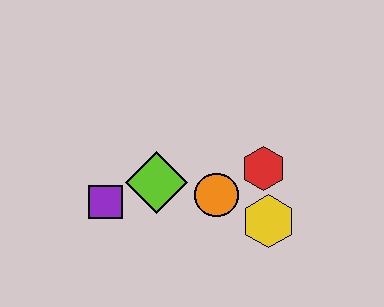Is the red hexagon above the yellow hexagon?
Yes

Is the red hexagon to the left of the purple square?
No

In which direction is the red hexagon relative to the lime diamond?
The red hexagon is to the right of the lime diamond.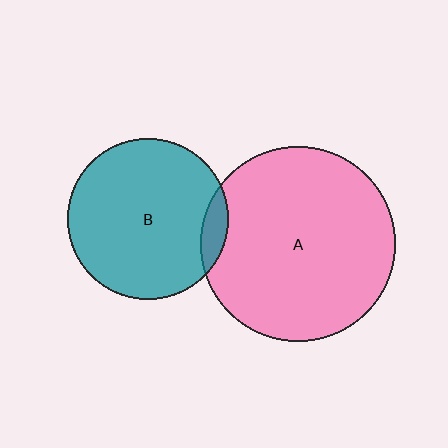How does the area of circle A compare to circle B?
Approximately 1.5 times.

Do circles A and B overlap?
Yes.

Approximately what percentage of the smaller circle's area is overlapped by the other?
Approximately 10%.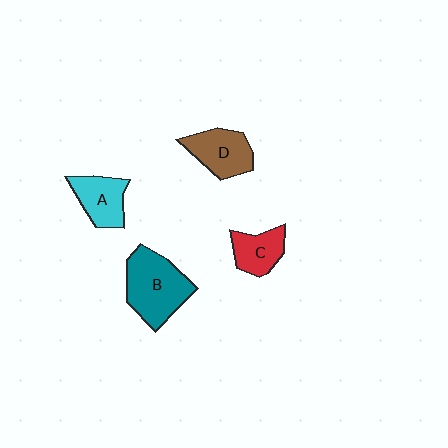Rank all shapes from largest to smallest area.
From largest to smallest: B (teal), D (brown), A (cyan), C (red).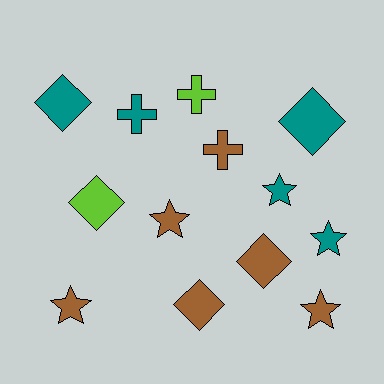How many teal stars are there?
There are 2 teal stars.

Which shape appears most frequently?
Star, with 5 objects.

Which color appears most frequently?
Brown, with 6 objects.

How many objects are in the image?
There are 13 objects.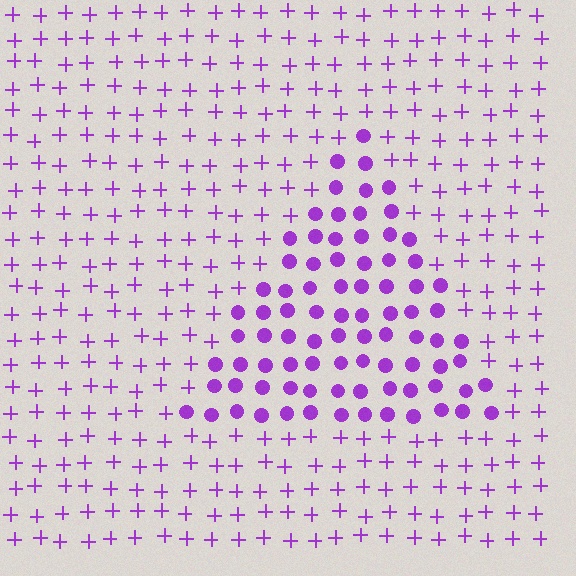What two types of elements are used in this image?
The image uses circles inside the triangle region and plus signs outside it.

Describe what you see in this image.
The image is filled with small purple elements arranged in a uniform grid. A triangle-shaped region contains circles, while the surrounding area contains plus signs. The boundary is defined purely by the change in element shape.